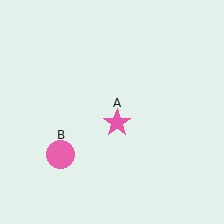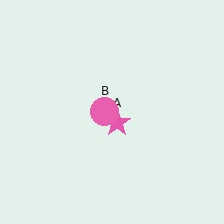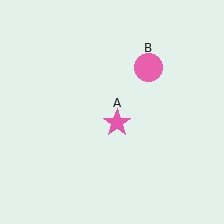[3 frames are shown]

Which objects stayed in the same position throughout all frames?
Pink star (object A) remained stationary.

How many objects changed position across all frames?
1 object changed position: pink circle (object B).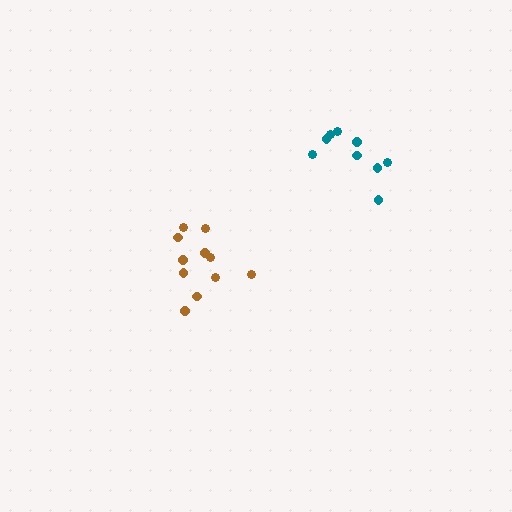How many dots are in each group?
Group 1: 11 dots, Group 2: 9 dots (20 total).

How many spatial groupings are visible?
There are 2 spatial groupings.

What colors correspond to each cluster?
The clusters are colored: brown, teal.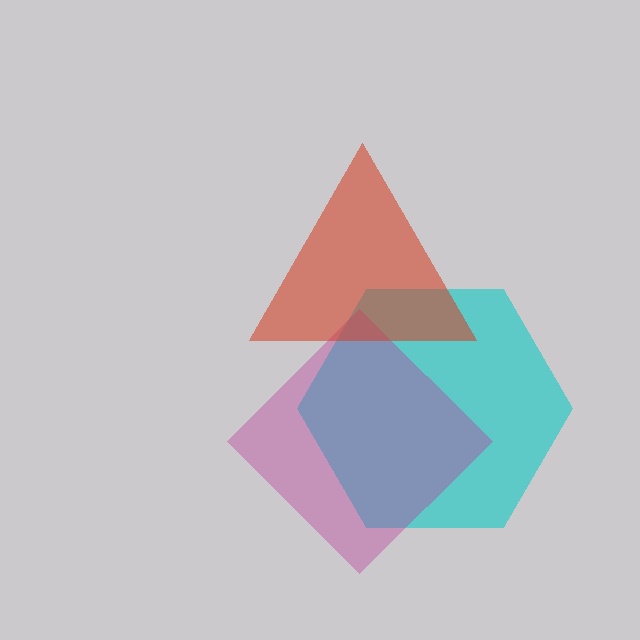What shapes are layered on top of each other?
The layered shapes are: a cyan hexagon, a magenta diamond, a red triangle.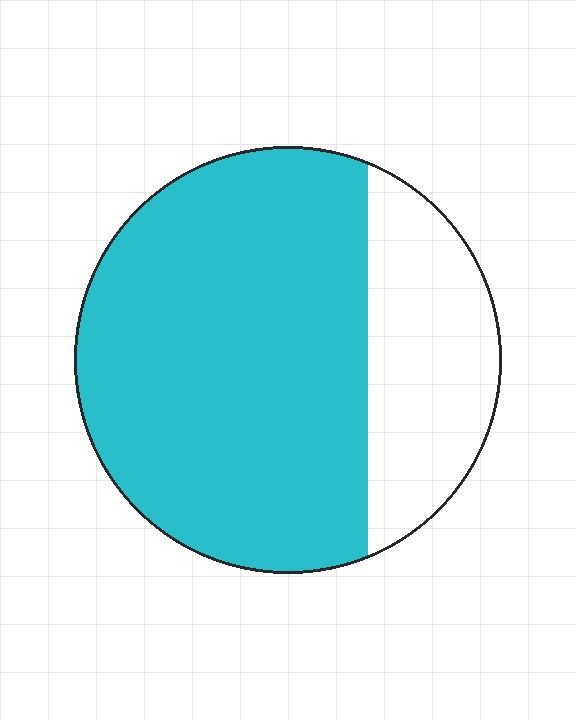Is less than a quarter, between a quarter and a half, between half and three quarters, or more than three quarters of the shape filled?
Between half and three quarters.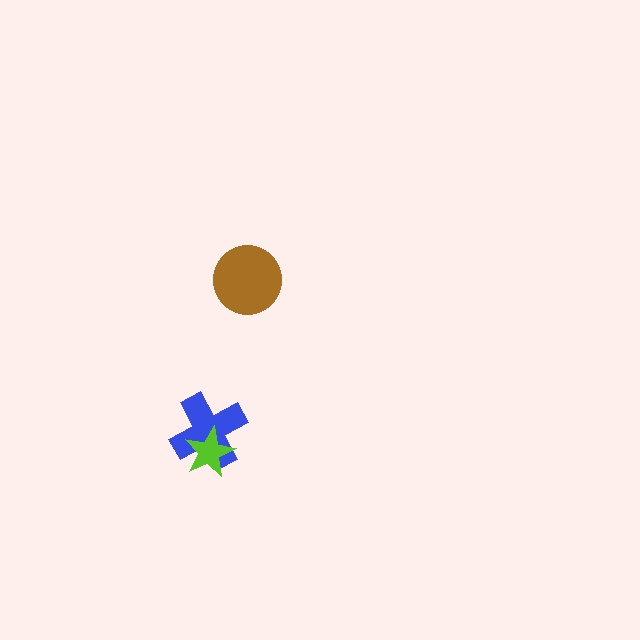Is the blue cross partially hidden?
Yes, it is partially covered by another shape.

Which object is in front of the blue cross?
The lime star is in front of the blue cross.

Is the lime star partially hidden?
No, no other shape covers it.